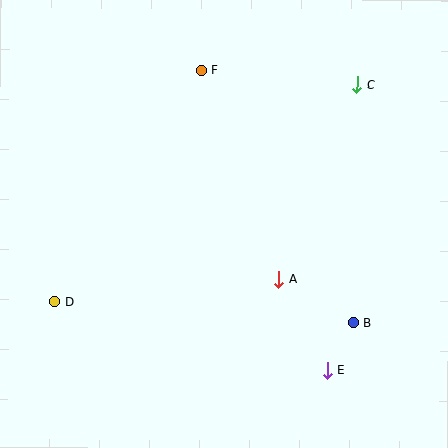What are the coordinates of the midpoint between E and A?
The midpoint between E and A is at (303, 325).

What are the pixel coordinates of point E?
Point E is at (328, 370).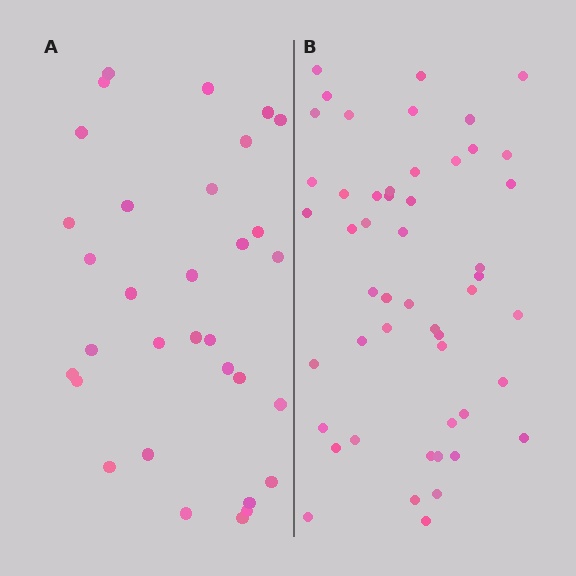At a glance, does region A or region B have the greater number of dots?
Region B (the right region) has more dots.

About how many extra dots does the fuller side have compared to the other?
Region B has approximately 20 more dots than region A.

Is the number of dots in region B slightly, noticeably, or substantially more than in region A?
Region B has substantially more. The ratio is roughly 1.6 to 1.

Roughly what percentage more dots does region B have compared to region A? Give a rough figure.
About 55% more.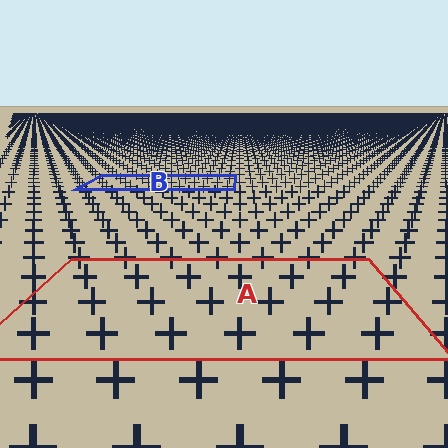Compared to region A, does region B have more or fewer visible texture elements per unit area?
Region B has more texture elements per unit area — they are packed more densely because it is farther away.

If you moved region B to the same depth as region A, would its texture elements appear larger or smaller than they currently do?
They would appear larger. At a closer depth, the same texture elements are projected at a bigger on-screen size.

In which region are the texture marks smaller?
The texture marks are smaller in region B, because it is farther away.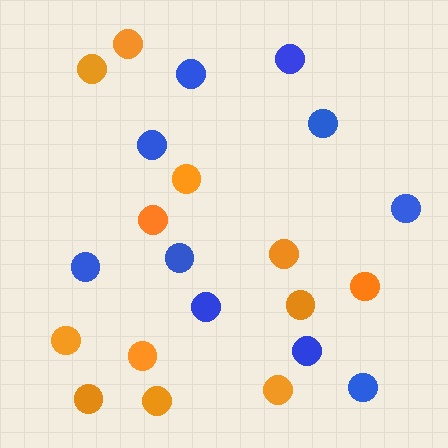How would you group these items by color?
There are 2 groups: one group of blue circles (10) and one group of orange circles (12).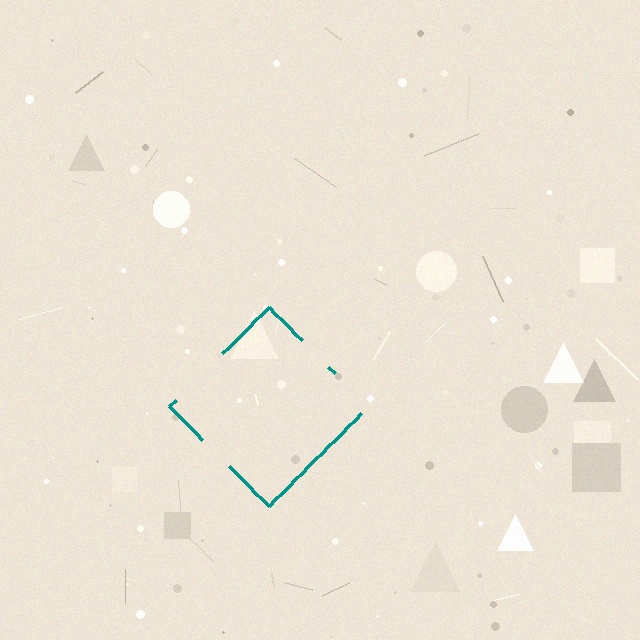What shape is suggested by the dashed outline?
The dashed outline suggests a diamond.